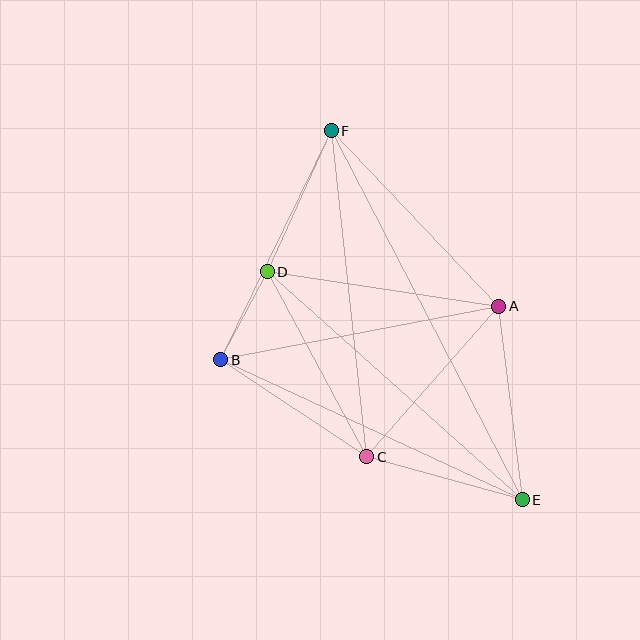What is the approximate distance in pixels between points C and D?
The distance between C and D is approximately 210 pixels.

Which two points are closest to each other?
Points B and D are closest to each other.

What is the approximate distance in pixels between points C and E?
The distance between C and E is approximately 161 pixels.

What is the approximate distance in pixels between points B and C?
The distance between B and C is approximately 175 pixels.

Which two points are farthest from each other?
Points E and F are farthest from each other.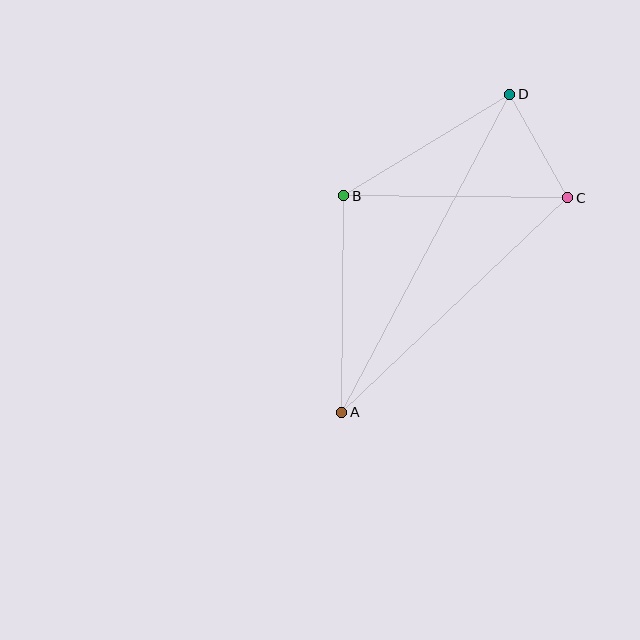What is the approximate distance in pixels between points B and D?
The distance between B and D is approximately 195 pixels.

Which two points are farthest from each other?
Points A and D are farthest from each other.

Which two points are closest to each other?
Points C and D are closest to each other.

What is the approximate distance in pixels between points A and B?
The distance between A and B is approximately 217 pixels.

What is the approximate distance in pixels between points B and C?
The distance between B and C is approximately 224 pixels.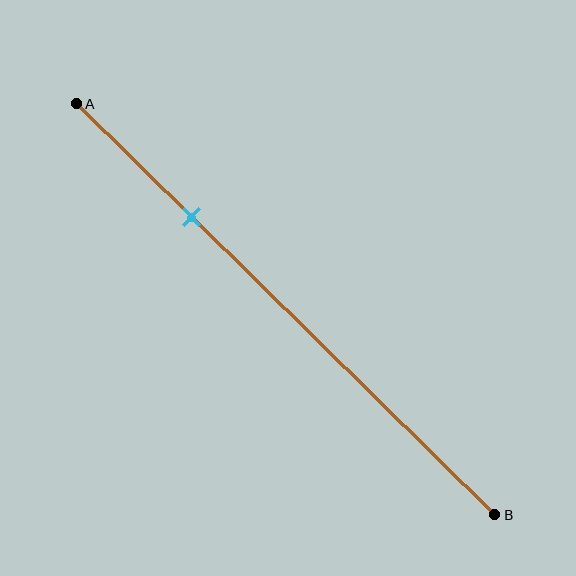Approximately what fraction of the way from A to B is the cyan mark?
The cyan mark is approximately 30% of the way from A to B.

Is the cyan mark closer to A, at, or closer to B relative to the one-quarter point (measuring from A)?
The cyan mark is approximately at the one-quarter point of segment AB.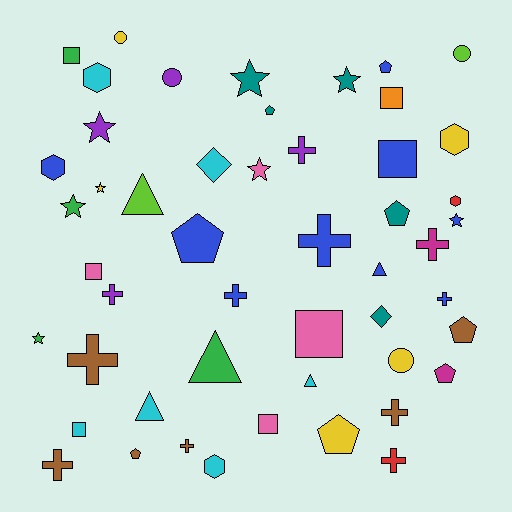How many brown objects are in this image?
There are 6 brown objects.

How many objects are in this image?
There are 50 objects.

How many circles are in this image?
There are 4 circles.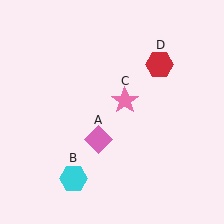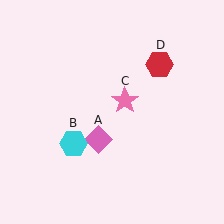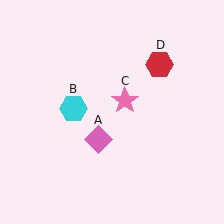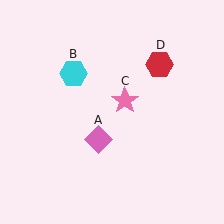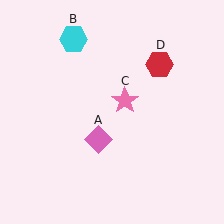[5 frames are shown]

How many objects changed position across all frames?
1 object changed position: cyan hexagon (object B).